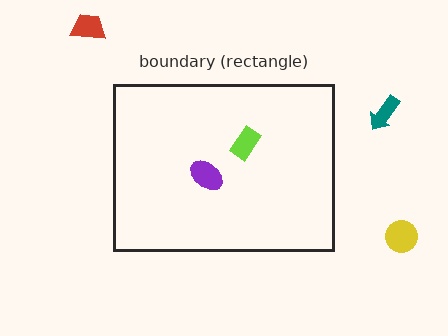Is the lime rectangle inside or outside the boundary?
Inside.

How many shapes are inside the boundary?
2 inside, 3 outside.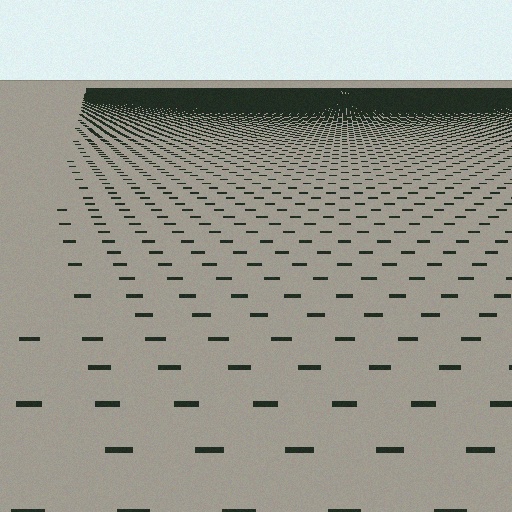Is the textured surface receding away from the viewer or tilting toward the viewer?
The surface is receding away from the viewer. Texture elements get smaller and denser toward the top.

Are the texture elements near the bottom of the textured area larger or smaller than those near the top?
Larger. Near the bottom, elements are closer to the viewer and appear at a bigger on-screen size.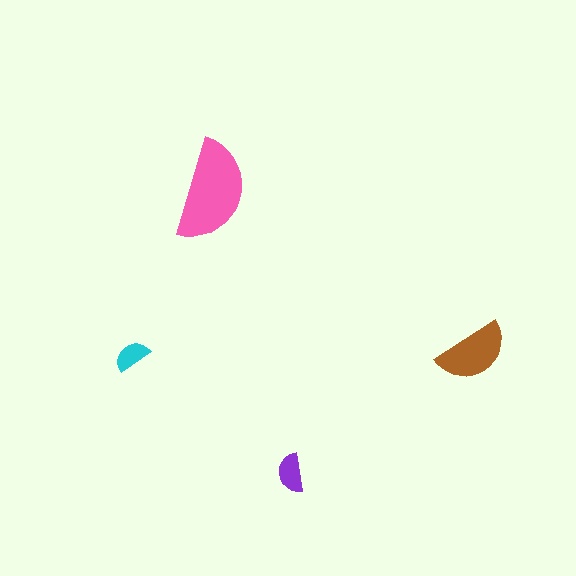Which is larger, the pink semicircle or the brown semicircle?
The pink one.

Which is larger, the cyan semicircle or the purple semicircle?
The purple one.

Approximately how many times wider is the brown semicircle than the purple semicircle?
About 2 times wider.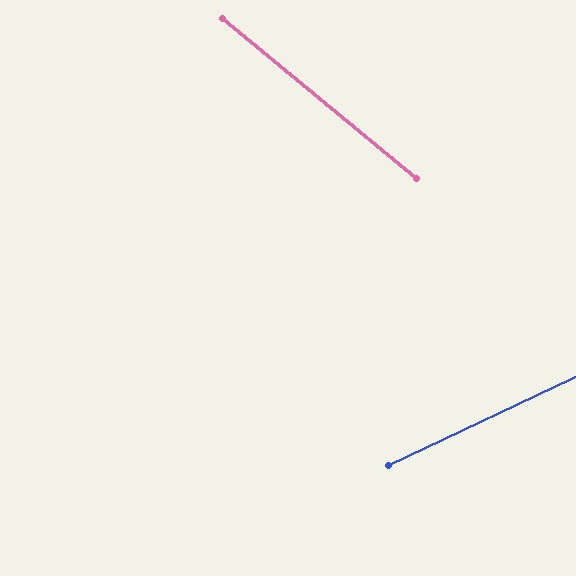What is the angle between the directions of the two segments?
Approximately 65 degrees.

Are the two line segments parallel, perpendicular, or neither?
Neither parallel nor perpendicular — they differ by about 65°.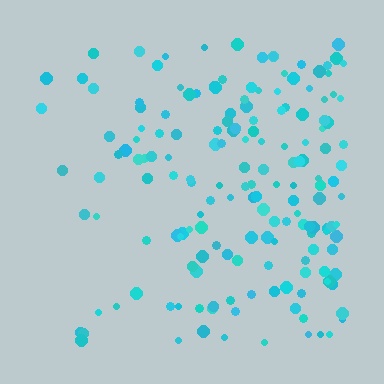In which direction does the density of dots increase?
From left to right, with the right side densest.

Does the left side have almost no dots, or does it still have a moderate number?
Still a moderate number, just noticeably fewer than the right.